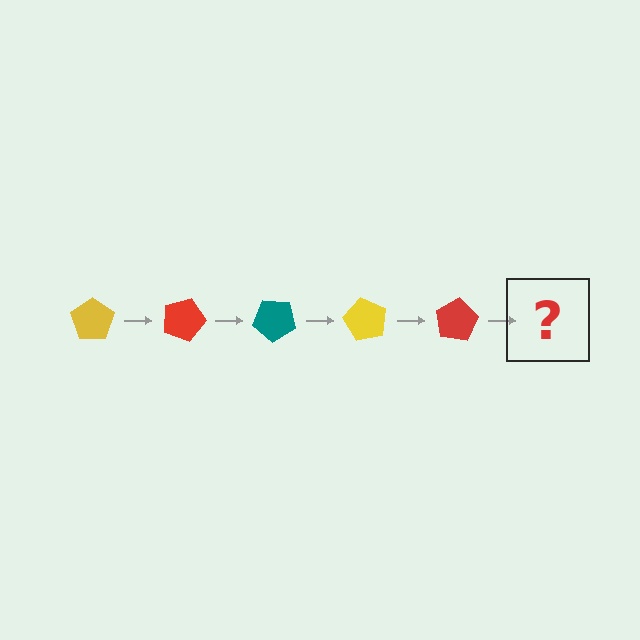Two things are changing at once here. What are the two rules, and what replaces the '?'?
The two rules are that it rotates 20 degrees each step and the color cycles through yellow, red, and teal. The '?' should be a teal pentagon, rotated 100 degrees from the start.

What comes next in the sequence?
The next element should be a teal pentagon, rotated 100 degrees from the start.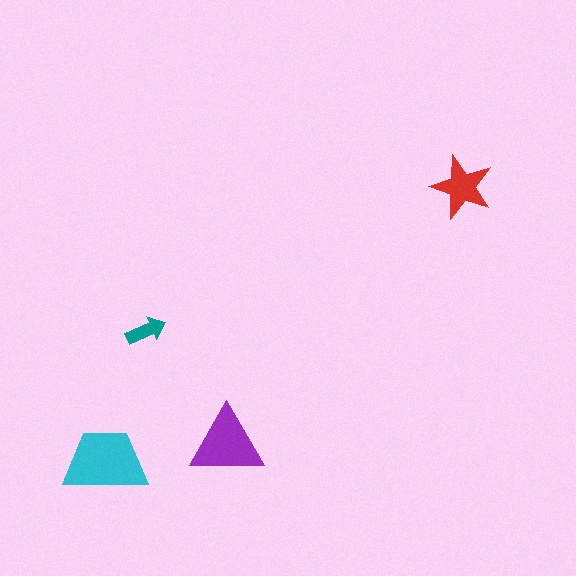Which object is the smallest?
The teal arrow.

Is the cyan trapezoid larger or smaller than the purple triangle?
Larger.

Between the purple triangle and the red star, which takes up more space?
The purple triangle.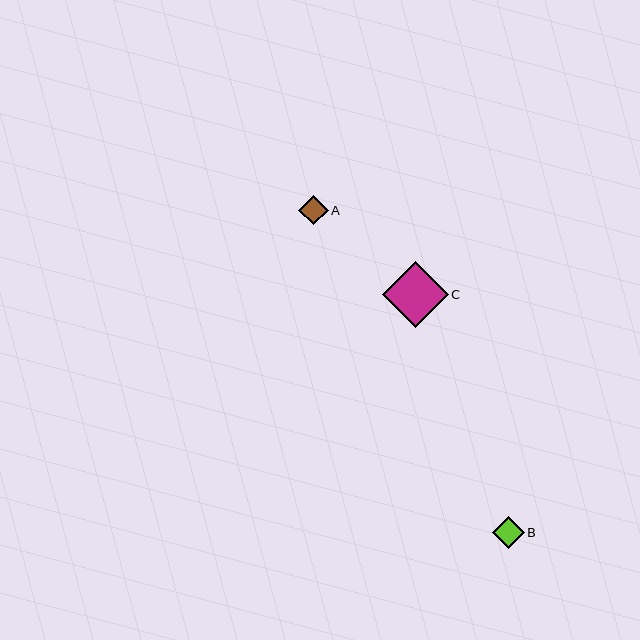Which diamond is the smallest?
Diamond A is the smallest with a size of approximately 30 pixels.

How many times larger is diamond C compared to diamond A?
Diamond C is approximately 2.2 times the size of diamond A.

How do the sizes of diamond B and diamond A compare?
Diamond B and diamond A are approximately the same size.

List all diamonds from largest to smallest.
From largest to smallest: C, B, A.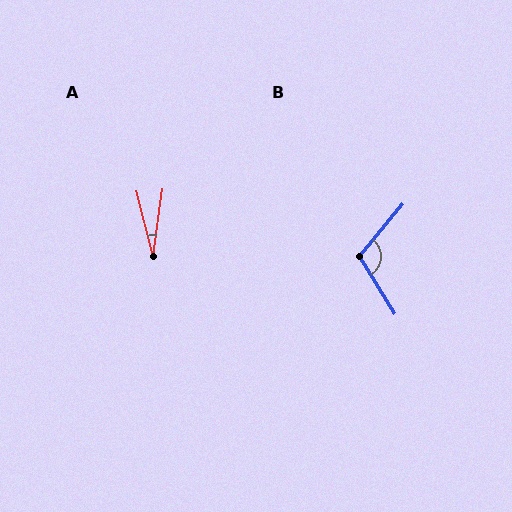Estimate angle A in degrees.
Approximately 22 degrees.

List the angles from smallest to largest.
A (22°), B (109°).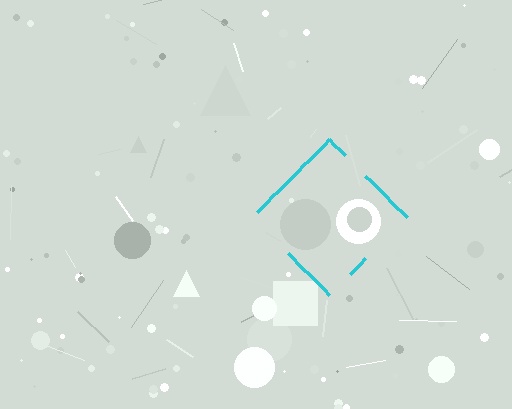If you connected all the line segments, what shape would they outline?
They would outline a diamond.